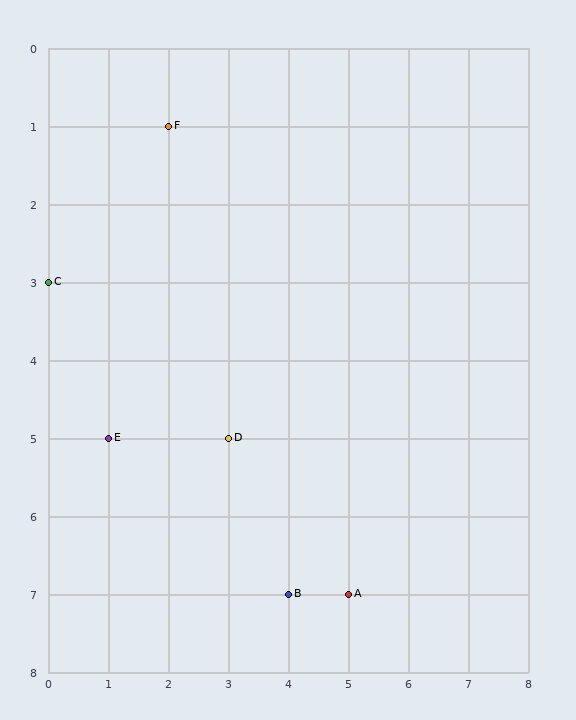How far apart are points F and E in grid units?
Points F and E are 1 column and 4 rows apart (about 4.1 grid units diagonally).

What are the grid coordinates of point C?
Point C is at grid coordinates (0, 3).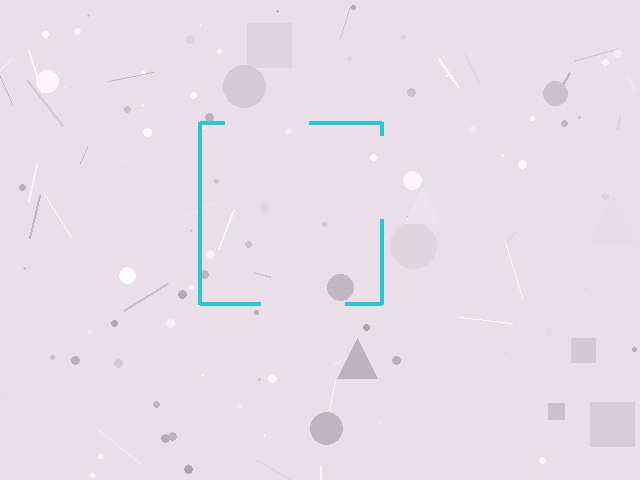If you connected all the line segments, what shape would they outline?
They would outline a square.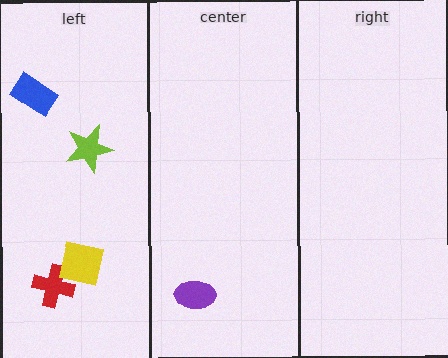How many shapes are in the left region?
4.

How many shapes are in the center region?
1.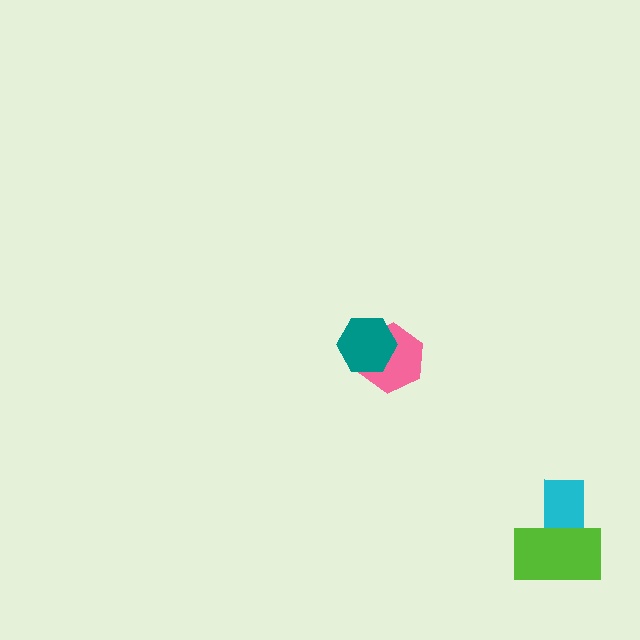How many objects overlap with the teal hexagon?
1 object overlaps with the teal hexagon.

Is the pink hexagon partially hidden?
Yes, it is partially covered by another shape.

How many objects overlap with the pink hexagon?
1 object overlaps with the pink hexagon.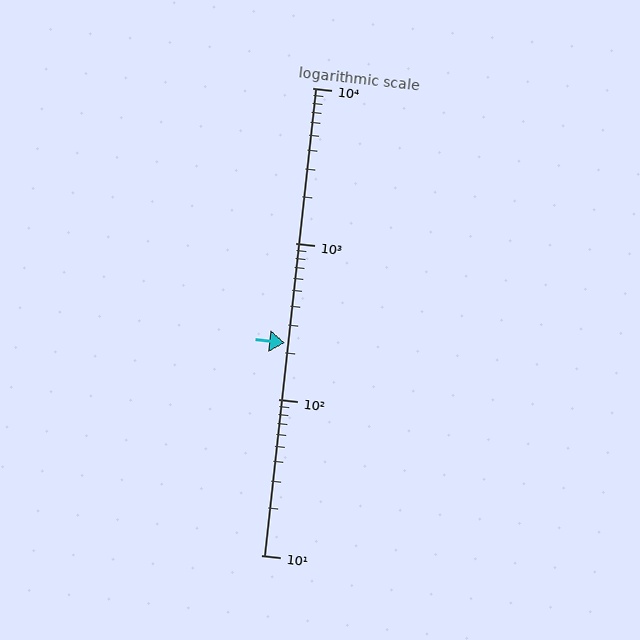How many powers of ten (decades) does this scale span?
The scale spans 3 decades, from 10 to 10000.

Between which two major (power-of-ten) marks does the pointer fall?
The pointer is between 100 and 1000.